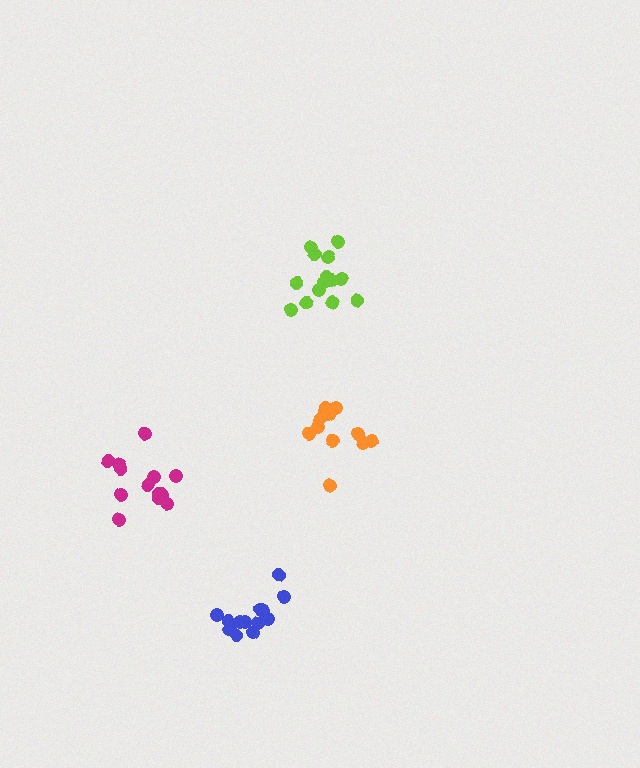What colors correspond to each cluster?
The clusters are colored: orange, lime, magenta, blue.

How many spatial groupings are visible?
There are 4 spatial groupings.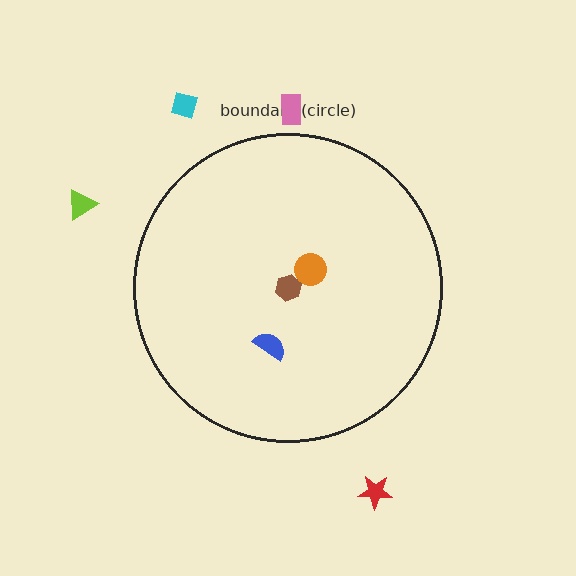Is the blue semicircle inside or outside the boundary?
Inside.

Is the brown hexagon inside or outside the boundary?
Inside.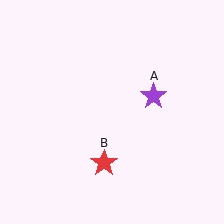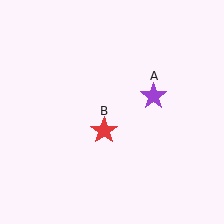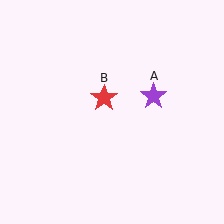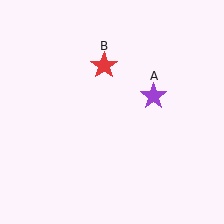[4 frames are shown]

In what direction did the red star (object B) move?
The red star (object B) moved up.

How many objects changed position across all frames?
1 object changed position: red star (object B).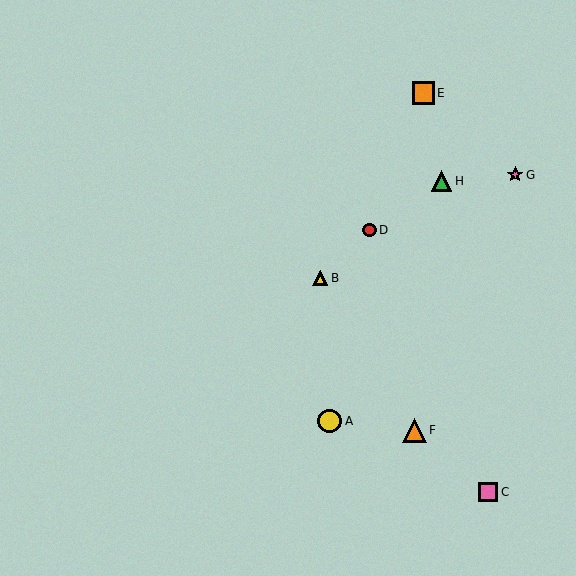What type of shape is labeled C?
Shape C is a pink square.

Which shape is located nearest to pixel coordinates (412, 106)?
The orange square (labeled E) at (423, 93) is nearest to that location.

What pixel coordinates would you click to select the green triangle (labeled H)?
Click at (441, 181) to select the green triangle H.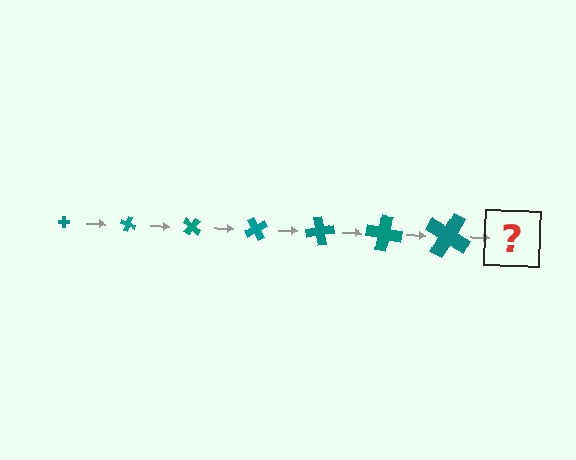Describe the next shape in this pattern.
It should be a cross, larger than the previous one and rotated 140 degrees from the start.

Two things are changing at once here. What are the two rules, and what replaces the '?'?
The two rules are that the cross grows larger each step and it rotates 20 degrees each step. The '?' should be a cross, larger than the previous one and rotated 140 degrees from the start.